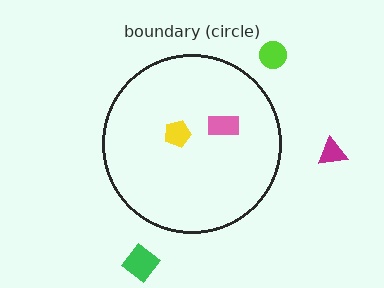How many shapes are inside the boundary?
2 inside, 3 outside.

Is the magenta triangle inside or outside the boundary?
Outside.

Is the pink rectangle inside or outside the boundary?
Inside.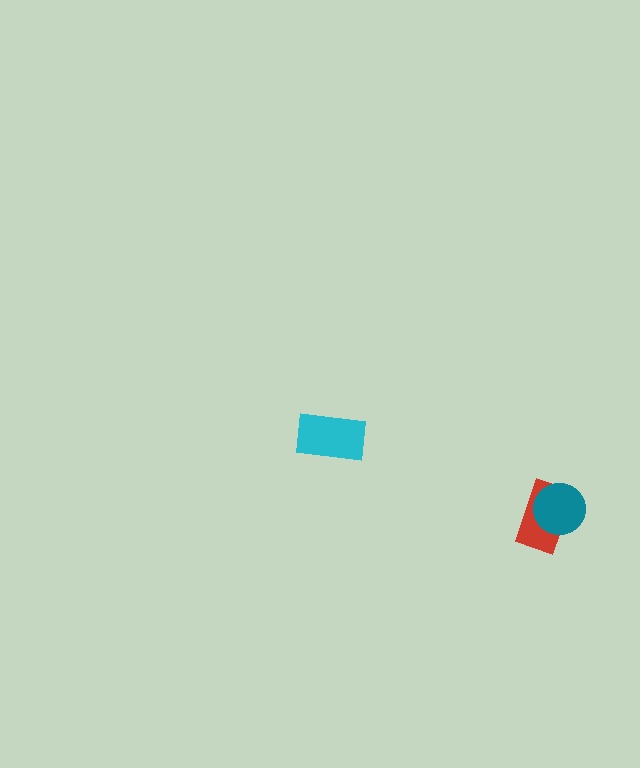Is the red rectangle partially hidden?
Yes, it is partially covered by another shape.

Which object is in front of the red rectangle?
The teal circle is in front of the red rectangle.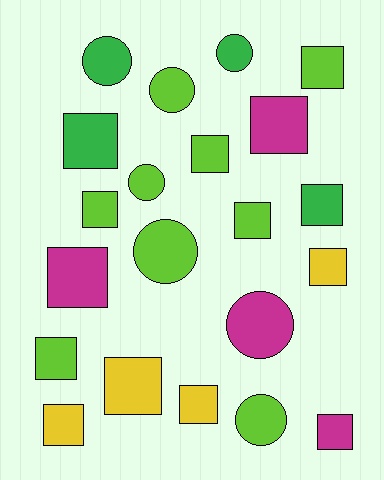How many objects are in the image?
There are 21 objects.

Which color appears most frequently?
Lime, with 9 objects.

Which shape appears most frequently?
Square, with 14 objects.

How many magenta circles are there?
There is 1 magenta circle.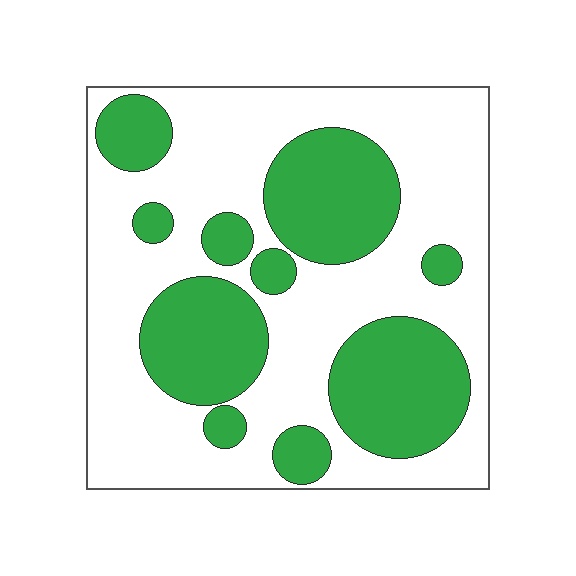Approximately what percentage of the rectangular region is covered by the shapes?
Approximately 35%.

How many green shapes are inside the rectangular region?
10.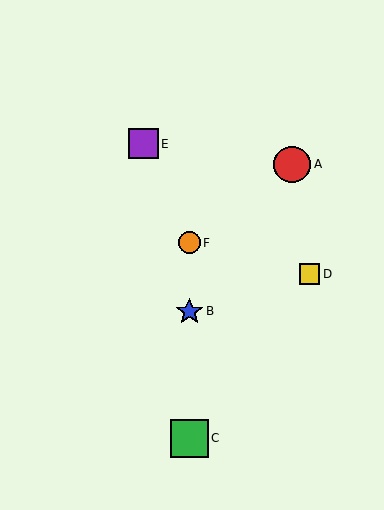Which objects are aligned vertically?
Objects B, C, F are aligned vertically.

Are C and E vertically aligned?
No, C is at x≈189 and E is at x≈143.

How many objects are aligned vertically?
3 objects (B, C, F) are aligned vertically.